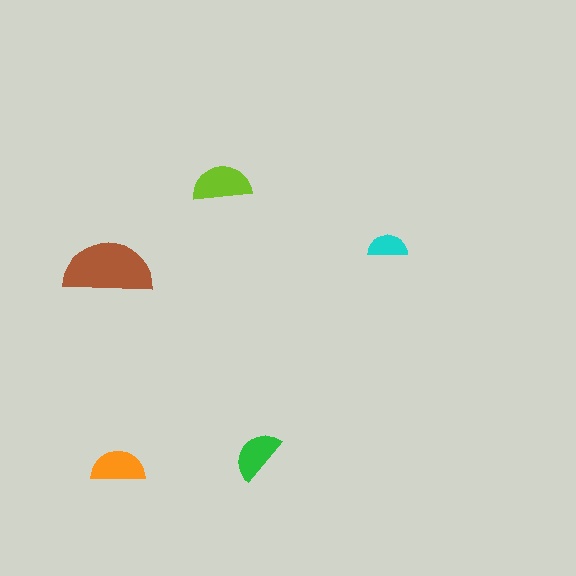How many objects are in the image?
There are 5 objects in the image.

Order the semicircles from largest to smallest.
the brown one, the lime one, the orange one, the green one, the cyan one.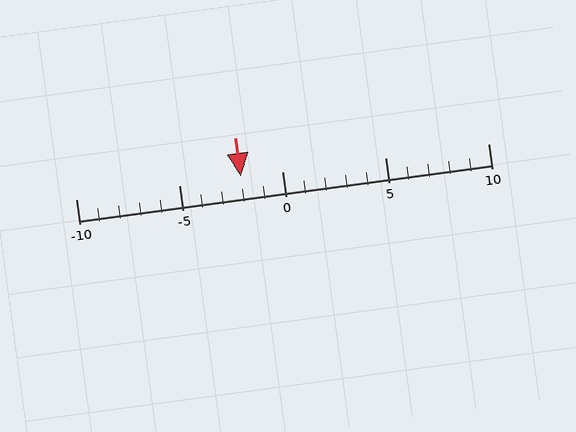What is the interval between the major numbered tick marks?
The major tick marks are spaced 5 units apart.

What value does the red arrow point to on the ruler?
The red arrow points to approximately -2.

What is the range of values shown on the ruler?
The ruler shows values from -10 to 10.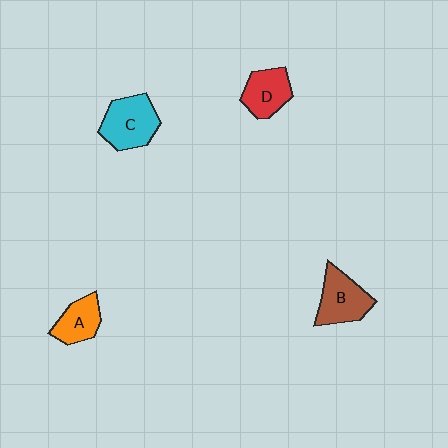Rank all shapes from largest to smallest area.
From largest to smallest: C (cyan), B (brown), D (red), A (orange).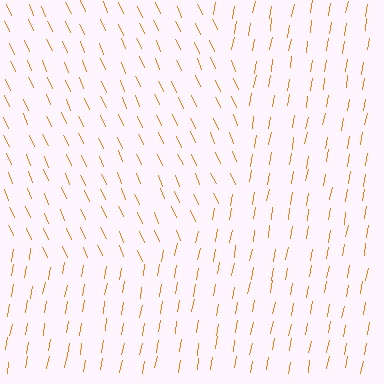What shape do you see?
I see a circle.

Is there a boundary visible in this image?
Yes, there is a texture boundary formed by a change in line orientation.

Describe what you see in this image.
The image is filled with small orange line segments. A circle region in the image has lines oriented differently from the surrounding lines, creating a visible texture boundary.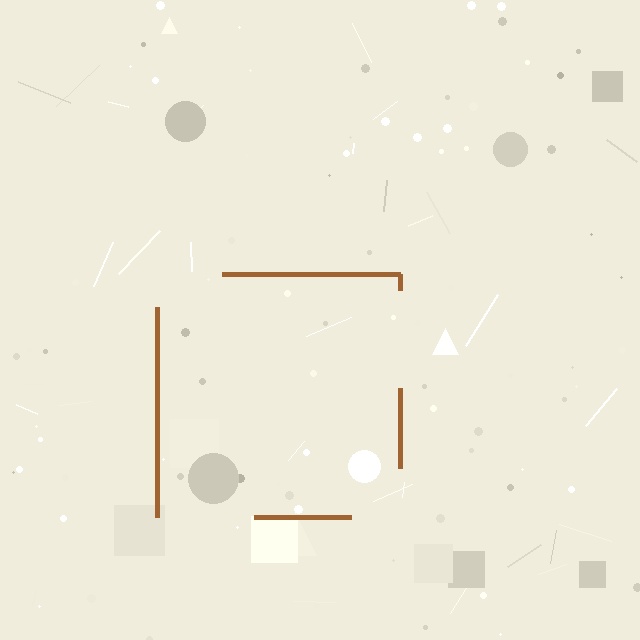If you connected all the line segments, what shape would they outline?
They would outline a square.